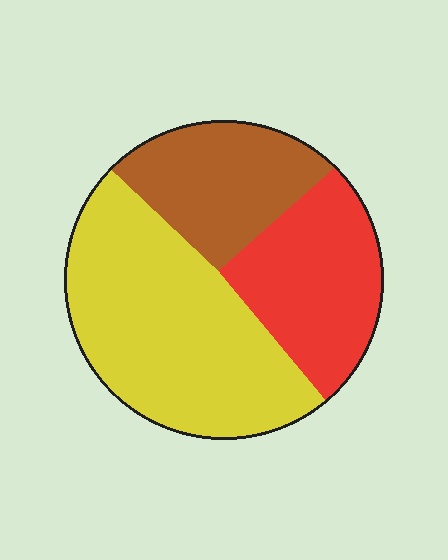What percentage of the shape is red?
Red covers 27% of the shape.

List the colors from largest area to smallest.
From largest to smallest: yellow, red, brown.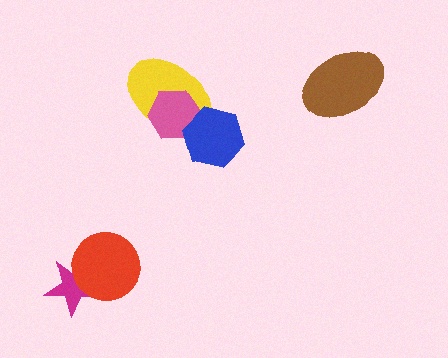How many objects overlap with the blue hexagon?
2 objects overlap with the blue hexagon.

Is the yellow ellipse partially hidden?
Yes, it is partially covered by another shape.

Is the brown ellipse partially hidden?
No, no other shape covers it.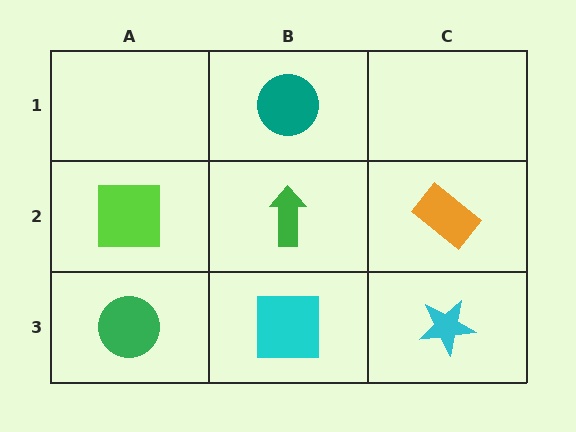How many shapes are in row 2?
3 shapes.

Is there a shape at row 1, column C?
No, that cell is empty.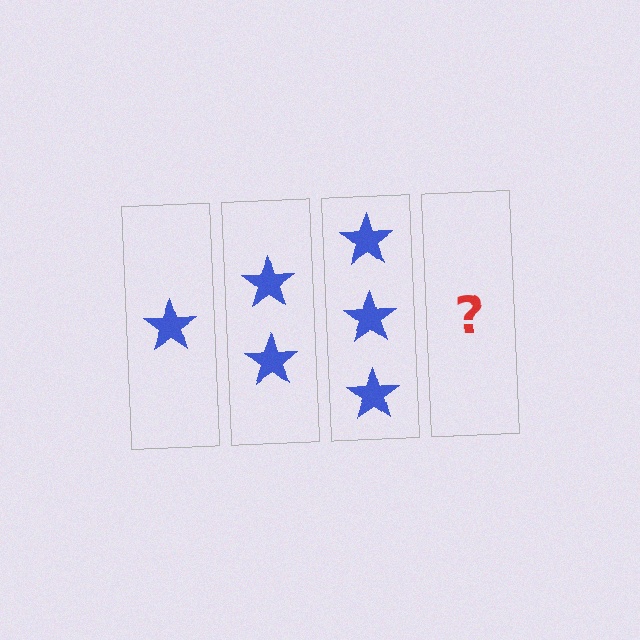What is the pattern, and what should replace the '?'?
The pattern is that each step adds one more star. The '?' should be 4 stars.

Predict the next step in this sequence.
The next step is 4 stars.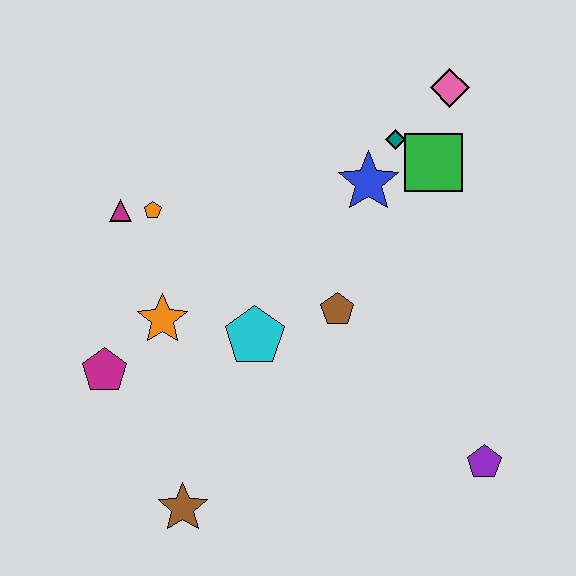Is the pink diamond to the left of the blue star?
No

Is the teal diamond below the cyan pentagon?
No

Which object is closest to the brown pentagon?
The cyan pentagon is closest to the brown pentagon.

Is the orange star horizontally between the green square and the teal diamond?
No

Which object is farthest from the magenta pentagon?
The pink diamond is farthest from the magenta pentagon.